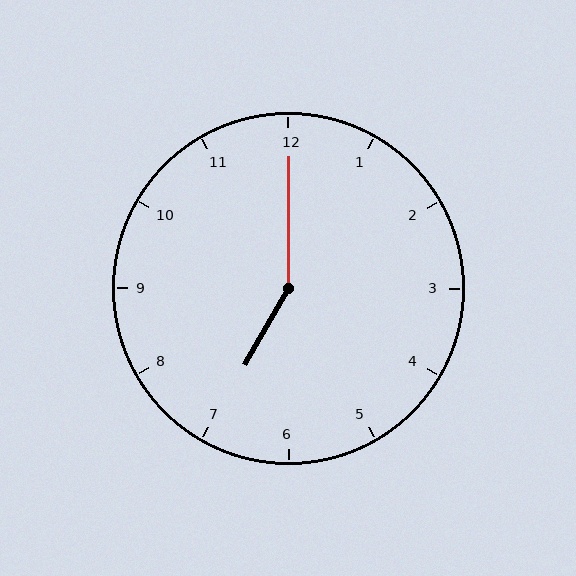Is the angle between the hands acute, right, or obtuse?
It is obtuse.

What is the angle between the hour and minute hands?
Approximately 150 degrees.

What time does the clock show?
7:00.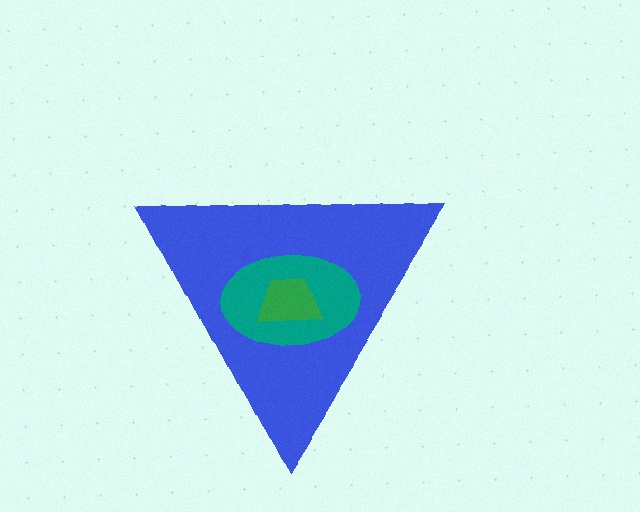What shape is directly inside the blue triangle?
The teal ellipse.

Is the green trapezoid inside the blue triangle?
Yes.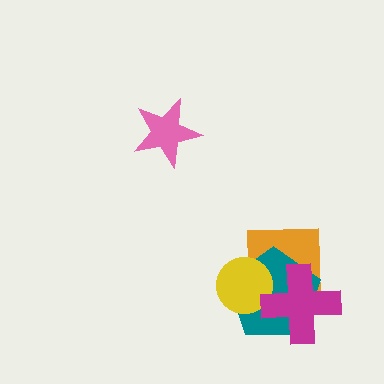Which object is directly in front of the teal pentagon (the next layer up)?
The yellow circle is directly in front of the teal pentagon.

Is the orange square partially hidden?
Yes, it is partially covered by another shape.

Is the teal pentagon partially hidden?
Yes, it is partially covered by another shape.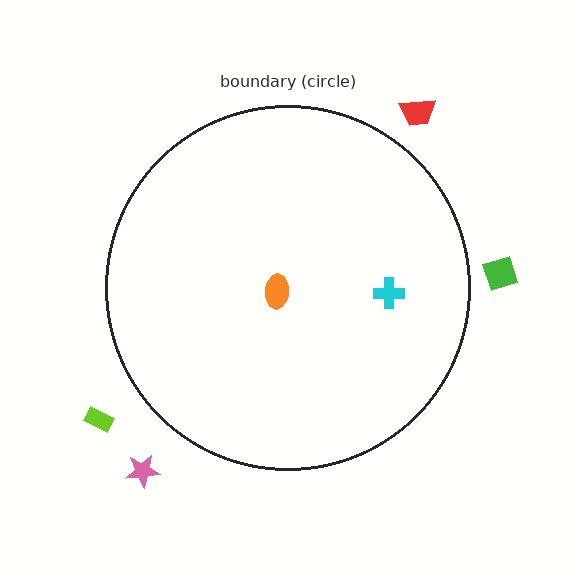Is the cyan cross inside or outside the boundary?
Inside.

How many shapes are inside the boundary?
2 inside, 4 outside.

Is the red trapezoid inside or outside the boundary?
Outside.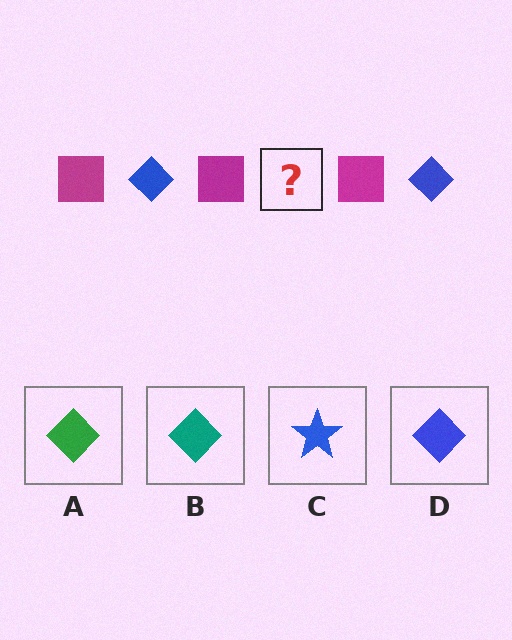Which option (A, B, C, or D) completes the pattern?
D.